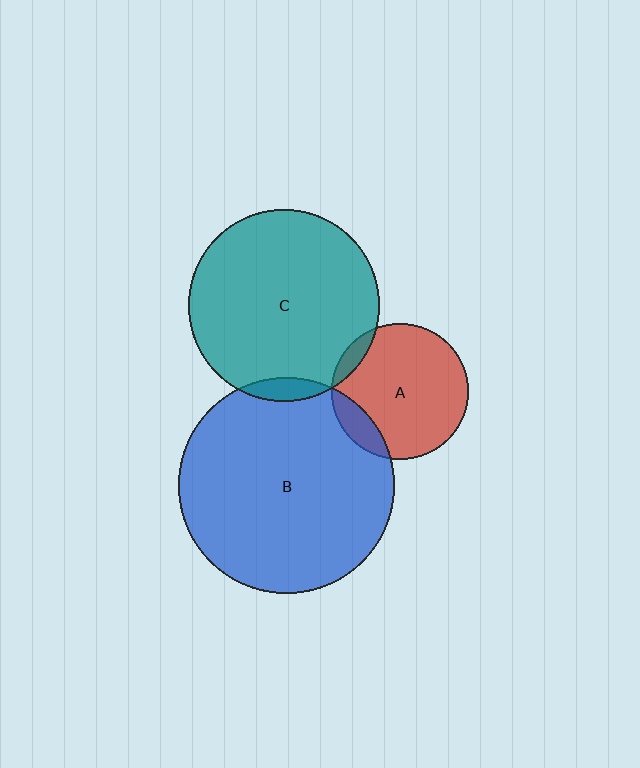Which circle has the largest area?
Circle B (blue).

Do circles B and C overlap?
Yes.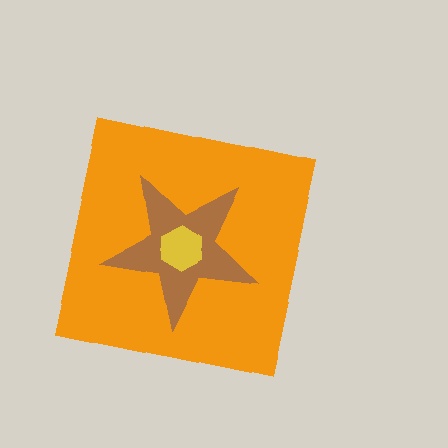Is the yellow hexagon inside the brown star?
Yes.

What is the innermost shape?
The yellow hexagon.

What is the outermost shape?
The orange square.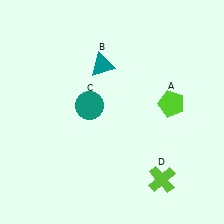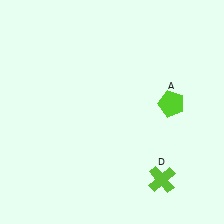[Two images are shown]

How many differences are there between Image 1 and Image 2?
There are 2 differences between the two images.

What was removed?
The teal circle (C), the teal triangle (B) were removed in Image 2.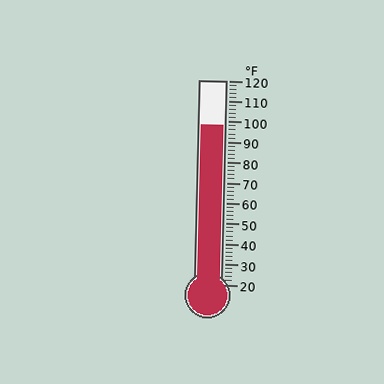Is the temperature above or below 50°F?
The temperature is above 50°F.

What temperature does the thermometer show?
The thermometer shows approximately 98°F.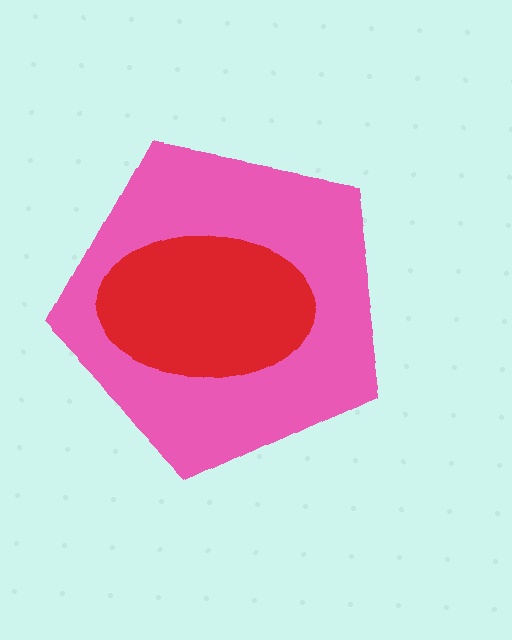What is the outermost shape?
The pink pentagon.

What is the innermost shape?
The red ellipse.